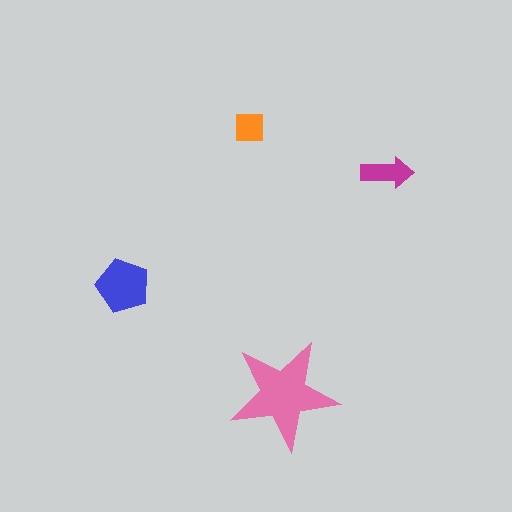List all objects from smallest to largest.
The orange square, the magenta arrow, the blue pentagon, the pink star.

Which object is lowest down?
The pink star is bottommost.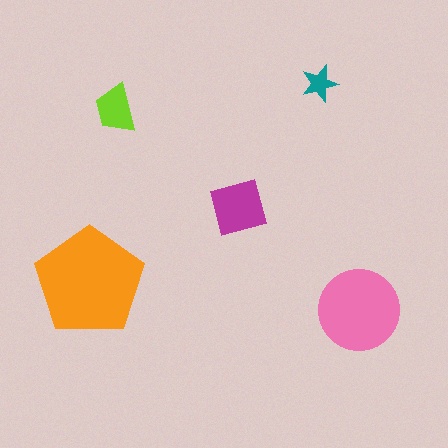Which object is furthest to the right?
The pink circle is rightmost.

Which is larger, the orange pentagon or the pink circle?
The orange pentagon.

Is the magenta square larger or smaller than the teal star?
Larger.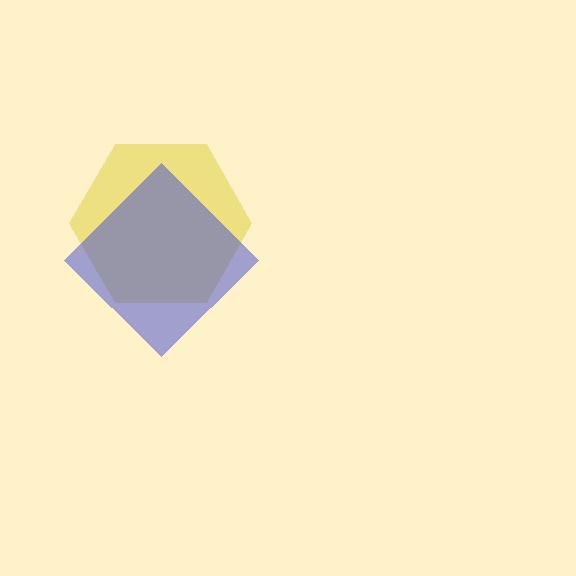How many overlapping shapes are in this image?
There are 2 overlapping shapes in the image.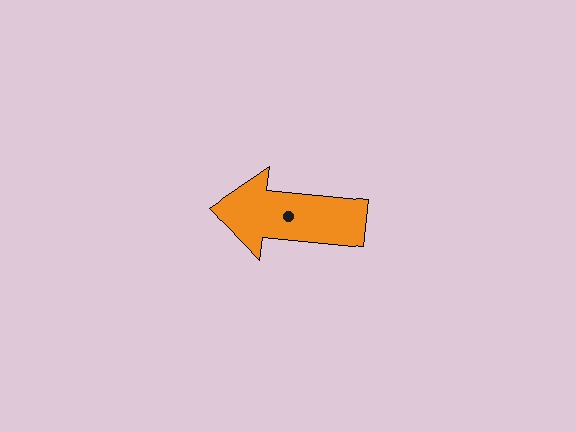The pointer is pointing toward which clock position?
Roughly 9 o'clock.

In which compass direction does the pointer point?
West.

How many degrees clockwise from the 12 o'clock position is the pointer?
Approximately 276 degrees.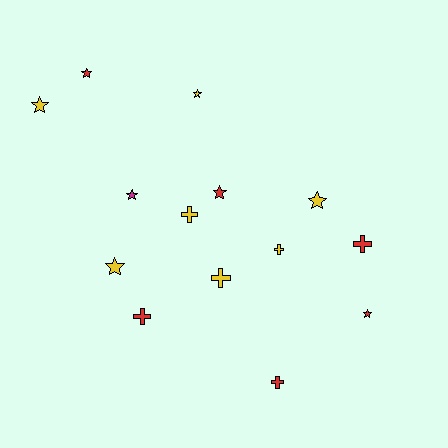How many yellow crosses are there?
There are 3 yellow crosses.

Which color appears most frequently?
Yellow, with 7 objects.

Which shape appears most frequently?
Star, with 8 objects.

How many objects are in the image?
There are 14 objects.